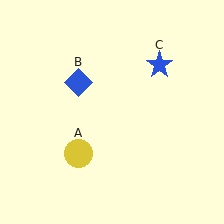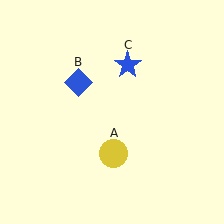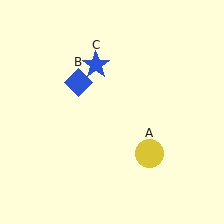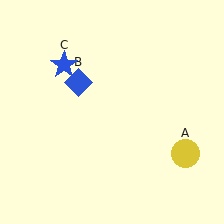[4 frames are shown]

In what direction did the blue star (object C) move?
The blue star (object C) moved left.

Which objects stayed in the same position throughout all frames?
Blue diamond (object B) remained stationary.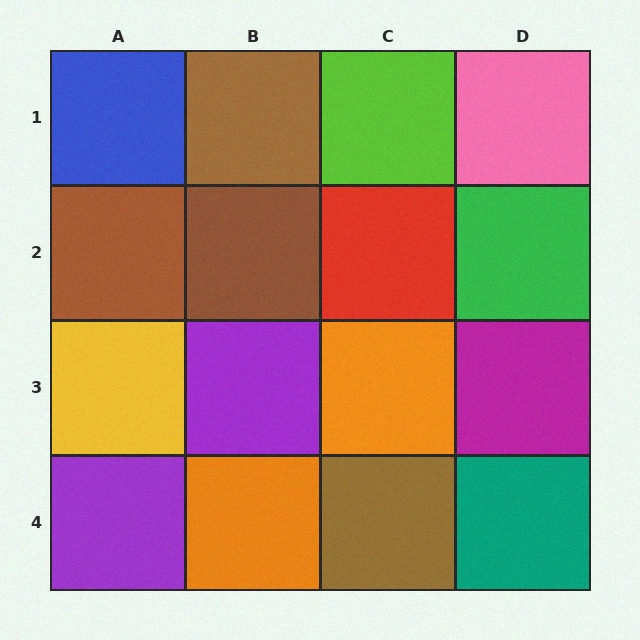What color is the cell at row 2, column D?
Green.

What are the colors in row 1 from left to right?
Blue, brown, lime, pink.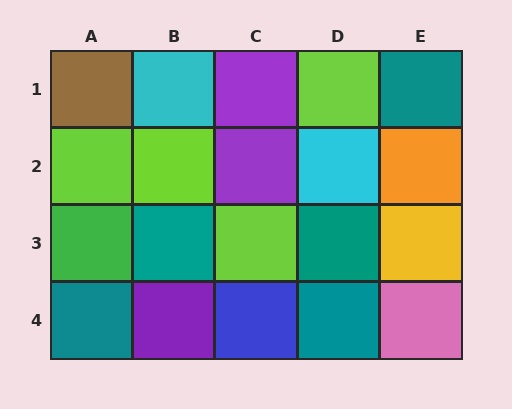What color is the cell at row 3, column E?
Yellow.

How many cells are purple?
3 cells are purple.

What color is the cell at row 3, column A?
Green.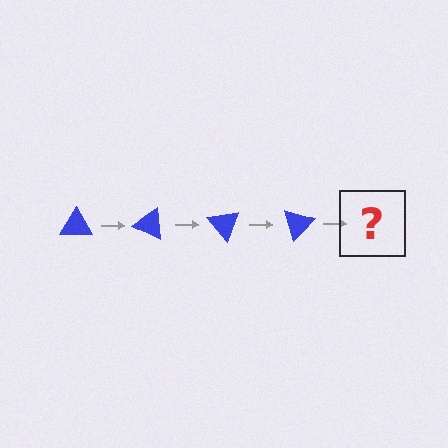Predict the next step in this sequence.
The next step is a blue triangle rotated 100 degrees.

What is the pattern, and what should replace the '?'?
The pattern is that the triangle rotates 25 degrees each step. The '?' should be a blue triangle rotated 100 degrees.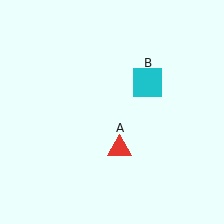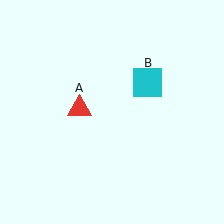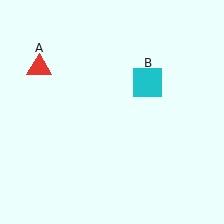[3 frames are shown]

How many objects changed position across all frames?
1 object changed position: red triangle (object A).